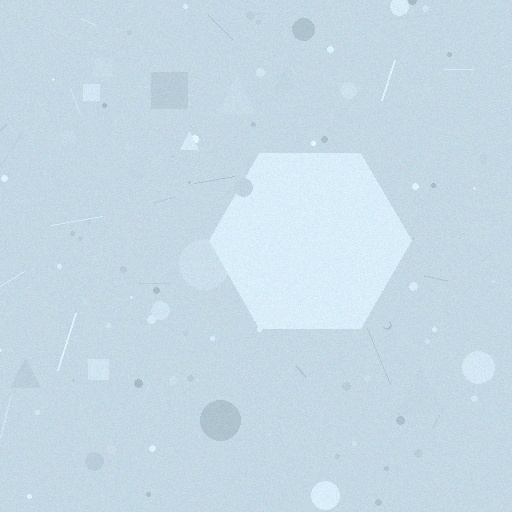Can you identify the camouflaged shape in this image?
The camouflaged shape is a hexagon.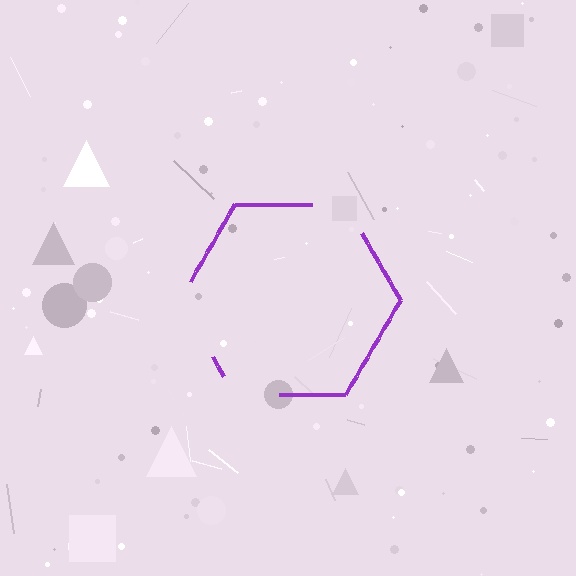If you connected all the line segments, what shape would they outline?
They would outline a hexagon.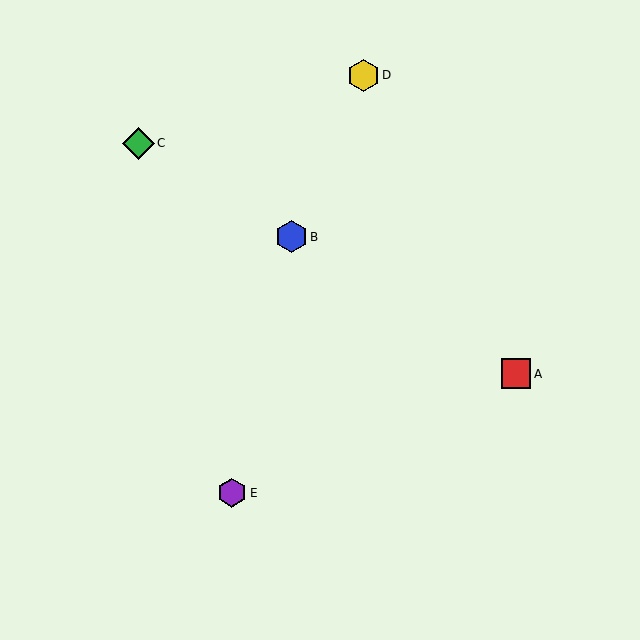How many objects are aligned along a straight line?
3 objects (A, B, C) are aligned along a straight line.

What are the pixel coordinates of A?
Object A is at (516, 374).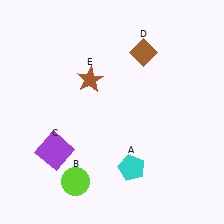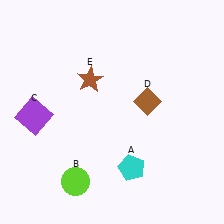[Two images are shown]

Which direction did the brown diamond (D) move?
The brown diamond (D) moved down.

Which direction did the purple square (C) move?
The purple square (C) moved up.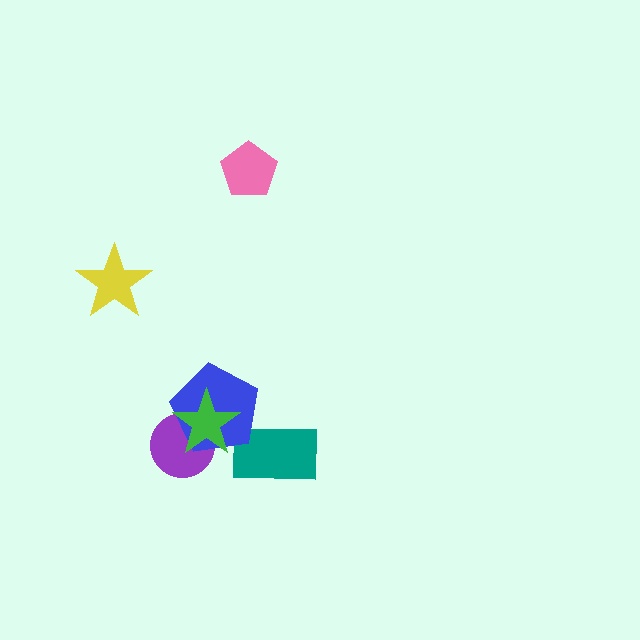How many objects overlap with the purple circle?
2 objects overlap with the purple circle.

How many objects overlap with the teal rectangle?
1 object overlaps with the teal rectangle.